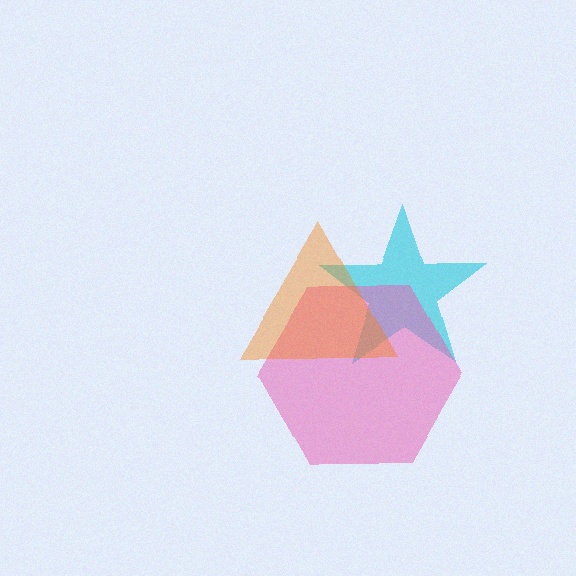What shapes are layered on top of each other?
The layered shapes are: a cyan star, a pink hexagon, an orange triangle.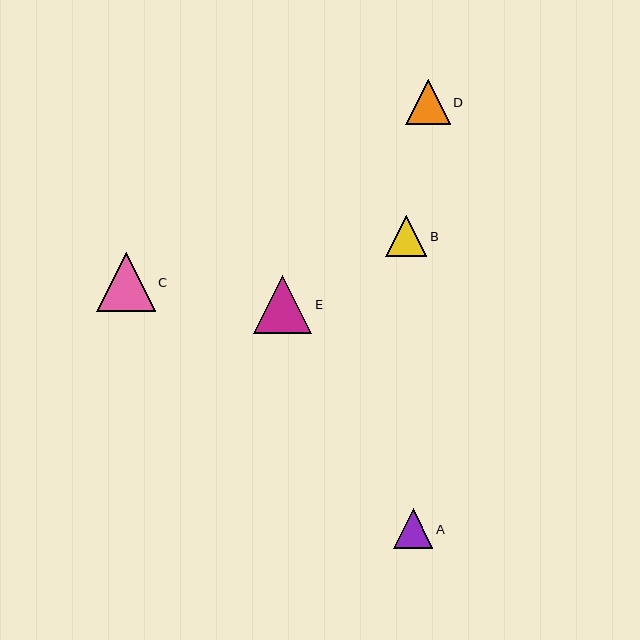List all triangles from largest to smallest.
From largest to smallest: E, C, D, B, A.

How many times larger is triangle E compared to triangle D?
Triangle E is approximately 1.3 times the size of triangle D.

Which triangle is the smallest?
Triangle A is the smallest with a size of approximately 40 pixels.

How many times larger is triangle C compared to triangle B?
Triangle C is approximately 1.4 times the size of triangle B.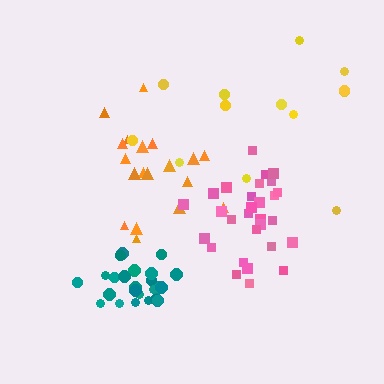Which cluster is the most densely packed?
Teal.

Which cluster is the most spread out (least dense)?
Yellow.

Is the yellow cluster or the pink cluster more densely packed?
Pink.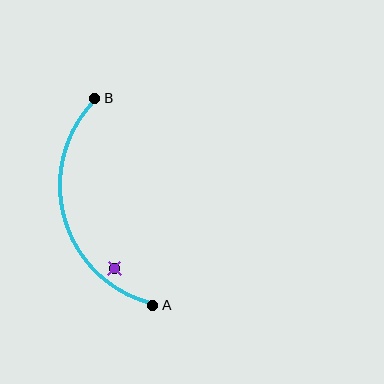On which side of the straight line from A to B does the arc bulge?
The arc bulges to the left of the straight line connecting A and B.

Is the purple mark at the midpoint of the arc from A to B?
No — the purple mark does not lie on the arc at all. It sits slightly inside the curve.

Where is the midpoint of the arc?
The arc midpoint is the point on the curve farthest from the straight line joining A and B. It sits to the left of that line.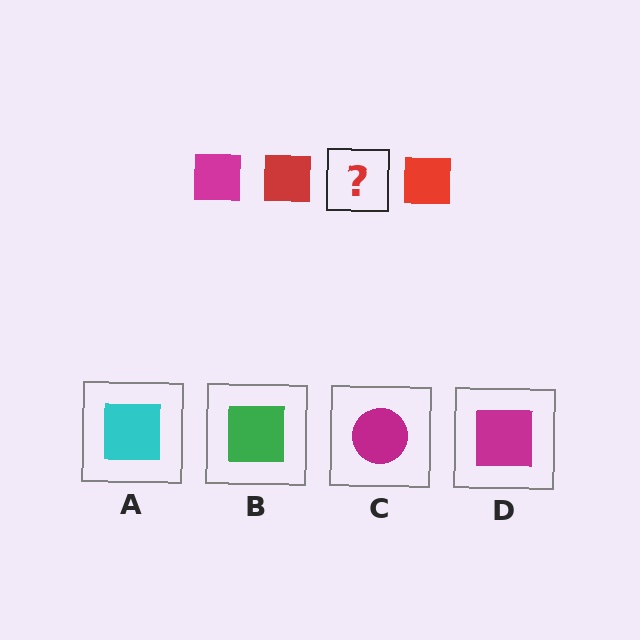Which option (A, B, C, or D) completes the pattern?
D.